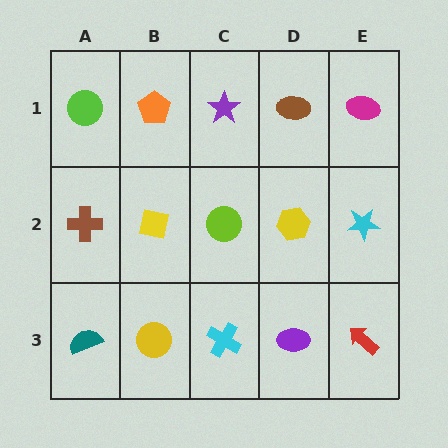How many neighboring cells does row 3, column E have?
2.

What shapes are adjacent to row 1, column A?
A brown cross (row 2, column A), an orange pentagon (row 1, column B).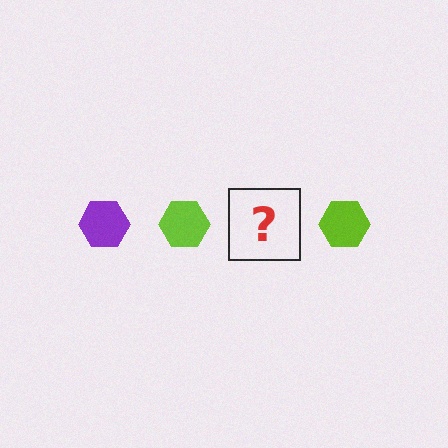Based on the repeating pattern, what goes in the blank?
The blank should be a purple hexagon.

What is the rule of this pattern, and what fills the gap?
The rule is that the pattern cycles through purple, lime hexagons. The gap should be filled with a purple hexagon.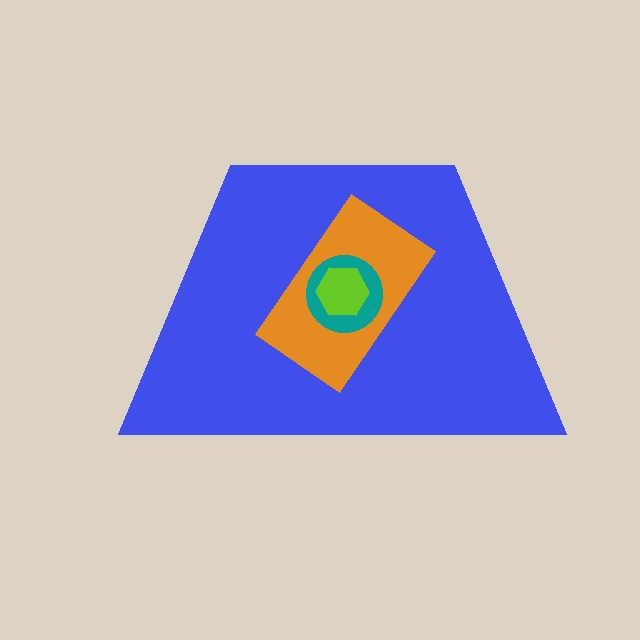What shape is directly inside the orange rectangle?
The teal circle.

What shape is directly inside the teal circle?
The lime hexagon.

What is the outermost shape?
The blue trapezoid.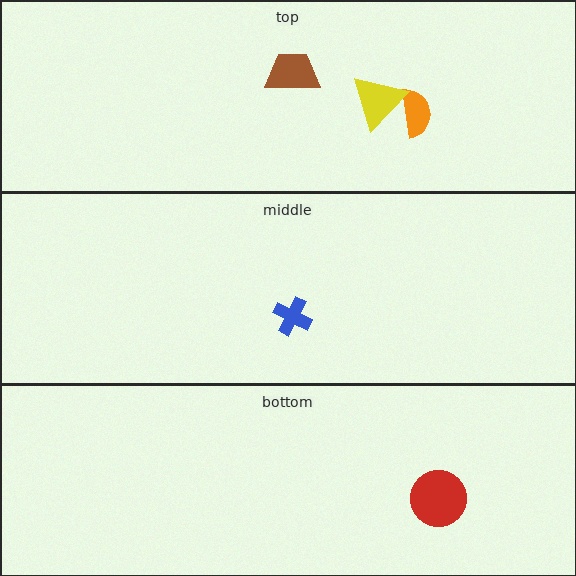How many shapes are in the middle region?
1.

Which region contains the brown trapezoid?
The top region.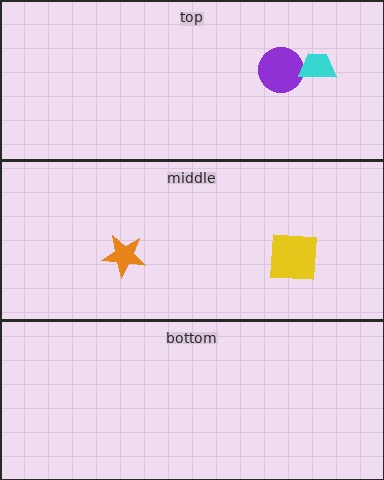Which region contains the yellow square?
The middle region.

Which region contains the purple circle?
The top region.